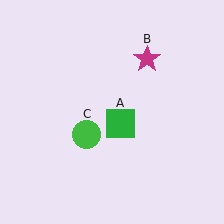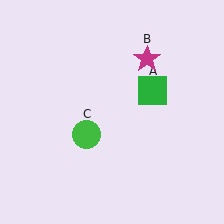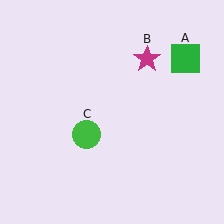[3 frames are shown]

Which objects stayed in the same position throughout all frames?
Magenta star (object B) and green circle (object C) remained stationary.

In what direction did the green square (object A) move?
The green square (object A) moved up and to the right.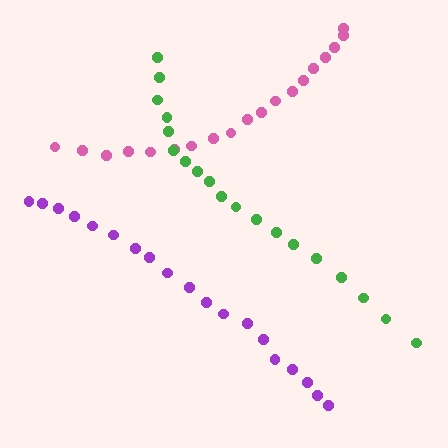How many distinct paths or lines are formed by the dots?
There are 3 distinct paths.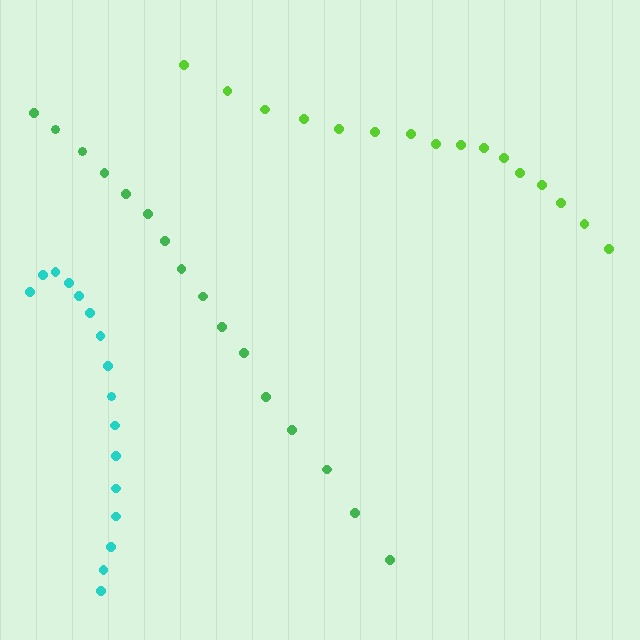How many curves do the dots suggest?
There are 3 distinct paths.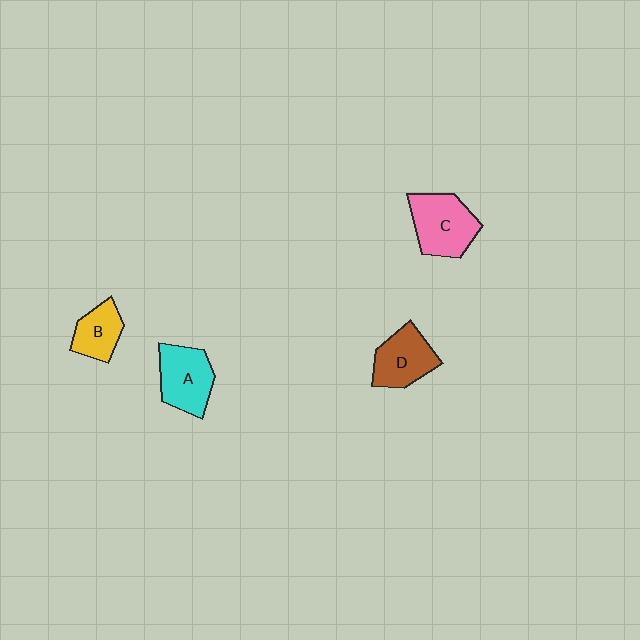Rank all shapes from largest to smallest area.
From largest to smallest: C (pink), A (cyan), D (brown), B (yellow).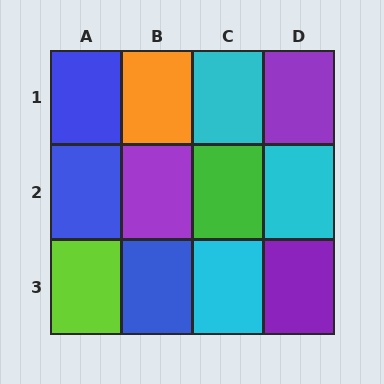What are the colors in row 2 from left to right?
Blue, purple, green, cyan.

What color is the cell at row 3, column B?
Blue.